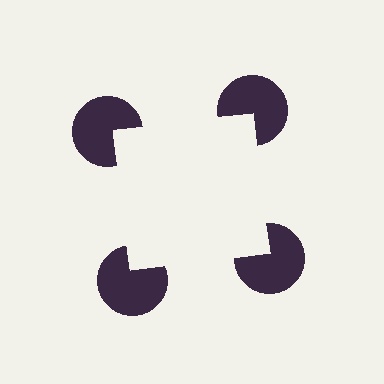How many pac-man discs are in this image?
There are 4 — one at each vertex of the illusory square.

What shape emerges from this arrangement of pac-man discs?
An illusory square — its edges are inferred from the aligned wedge cuts in the pac-man discs, not physically drawn.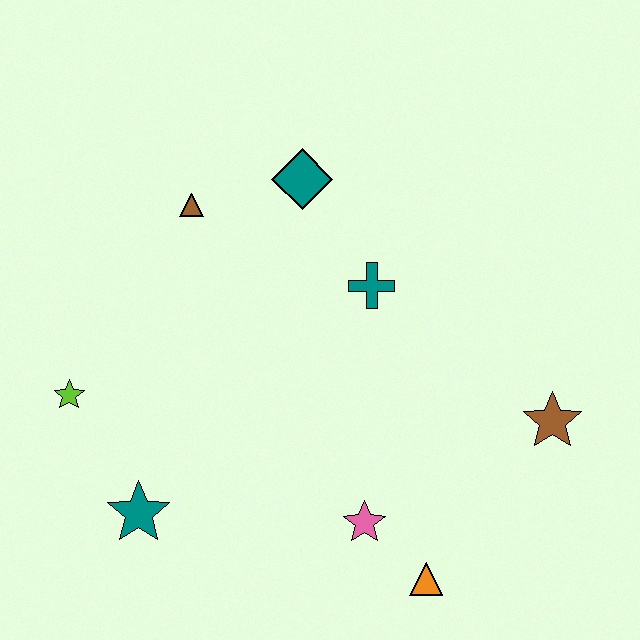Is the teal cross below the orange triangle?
No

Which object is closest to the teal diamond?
The brown triangle is closest to the teal diamond.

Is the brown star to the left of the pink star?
No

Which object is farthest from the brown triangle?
The orange triangle is farthest from the brown triangle.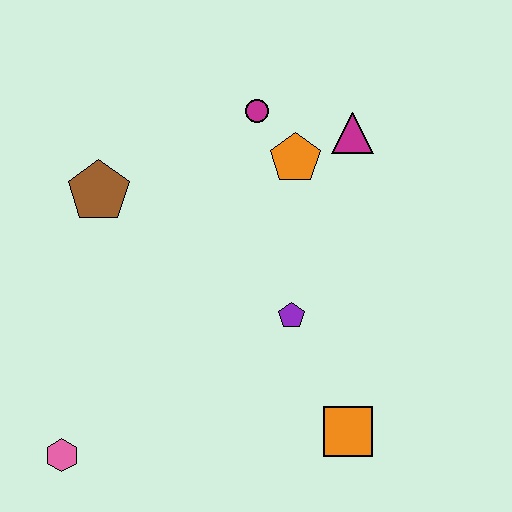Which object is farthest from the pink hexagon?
The magenta triangle is farthest from the pink hexagon.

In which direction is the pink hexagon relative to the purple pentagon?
The pink hexagon is to the left of the purple pentagon.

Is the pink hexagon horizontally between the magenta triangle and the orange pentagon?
No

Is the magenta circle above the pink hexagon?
Yes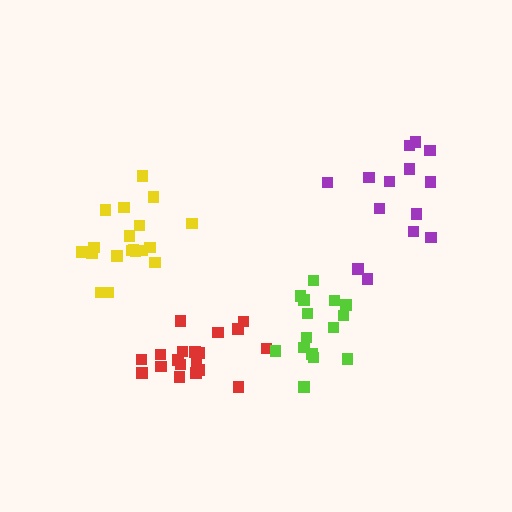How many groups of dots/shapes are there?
There are 4 groups.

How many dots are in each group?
Group 1: 20 dots, Group 2: 19 dots, Group 3: 15 dots, Group 4: 14 dots (68 total).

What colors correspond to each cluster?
The clusters are colored: red, yellow, lime, purple.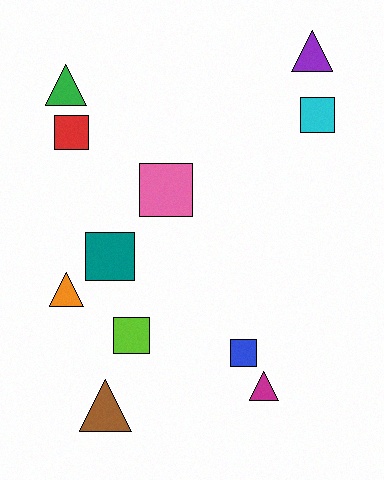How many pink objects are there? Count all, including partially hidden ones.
There is 1 pink object.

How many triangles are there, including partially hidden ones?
There are 5 triangles.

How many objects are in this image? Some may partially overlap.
There are 11 objects.